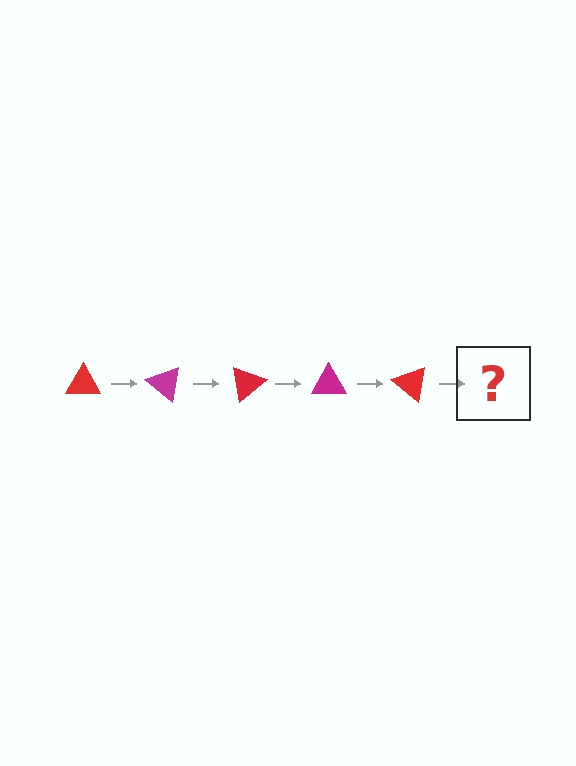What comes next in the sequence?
The next element should be a magenta triangle, rotated 200 degrees from the start.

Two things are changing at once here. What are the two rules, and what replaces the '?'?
The two rules are that it rotates 40 degrees each step and the color cycles through red and magenta. The '?' should be a magenta triangle, rotated 200 degrees from the start.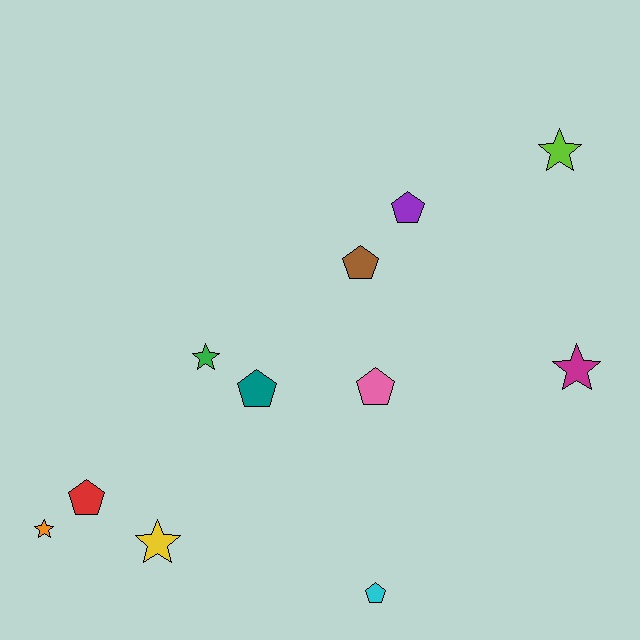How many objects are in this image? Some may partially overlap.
There are 11 objects.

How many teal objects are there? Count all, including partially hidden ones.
There is 1 teal object.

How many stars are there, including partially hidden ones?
There are 5 stars.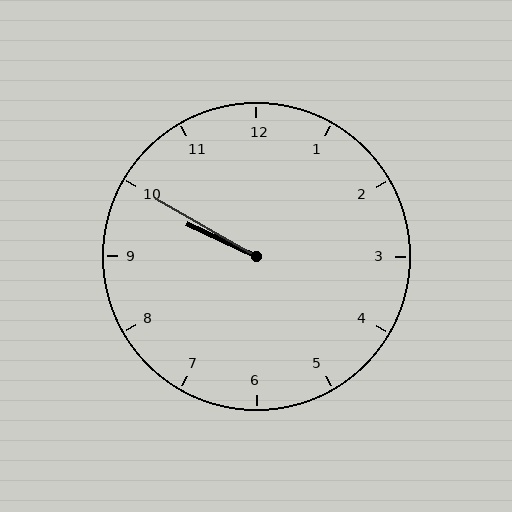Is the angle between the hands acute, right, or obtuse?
It is acute.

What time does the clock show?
9:50.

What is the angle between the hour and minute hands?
Approximately 5 degrees.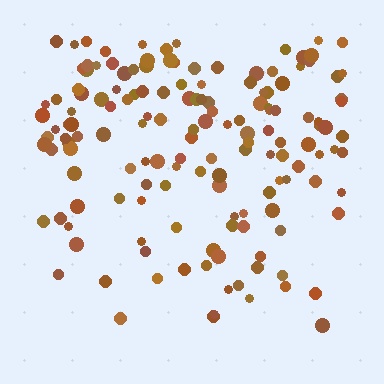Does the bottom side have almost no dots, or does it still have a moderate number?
Still a moderate number, just noticeably fewer than the top.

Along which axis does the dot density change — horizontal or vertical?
Vertical.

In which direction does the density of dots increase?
From bottom to top, with the top side densest.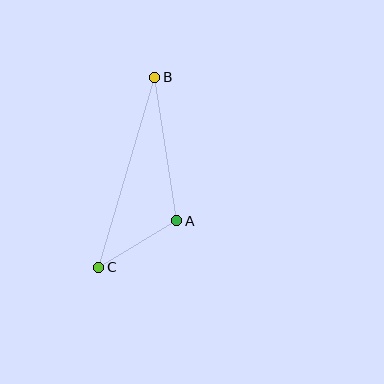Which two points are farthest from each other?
Points B and C are farthest from each other.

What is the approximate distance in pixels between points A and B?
The distance between A and B is approximately 145 pixels.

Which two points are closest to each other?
Points A and C are closest to each other.